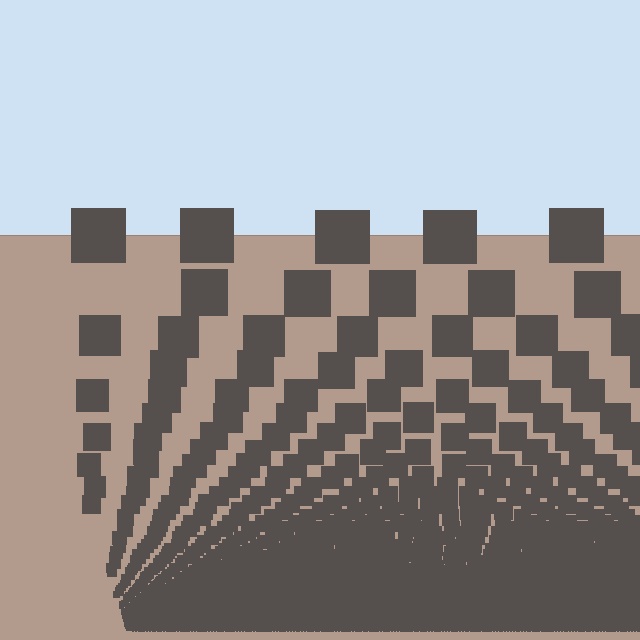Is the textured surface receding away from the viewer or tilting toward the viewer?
The surface appears to tilt toward the viewer. Texture elements get larger and sparser toward the top.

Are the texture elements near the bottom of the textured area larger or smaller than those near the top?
Smaller. The gradient is inverted — elements near the bottom are smaller and denser.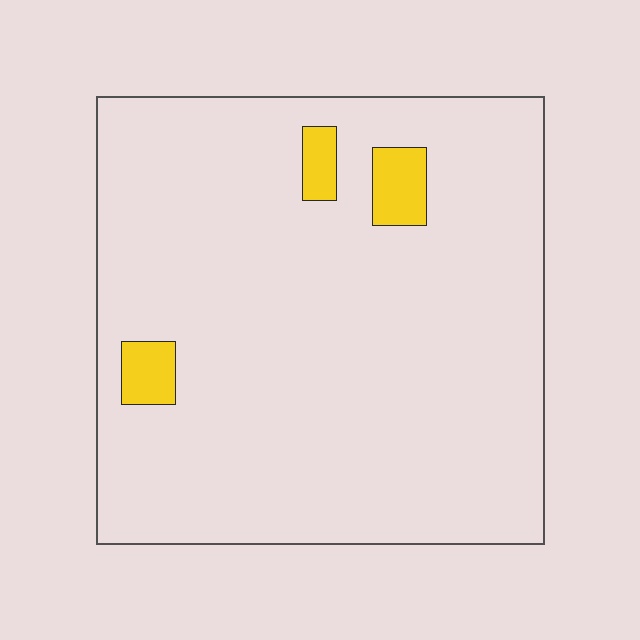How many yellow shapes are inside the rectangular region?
3.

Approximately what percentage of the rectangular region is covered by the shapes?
Approximately 5%.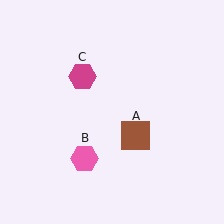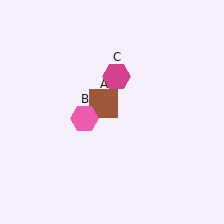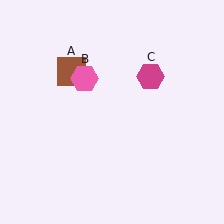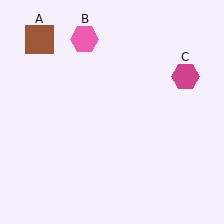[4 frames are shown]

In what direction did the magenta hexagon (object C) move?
The magenta hexagon (object C) moved right.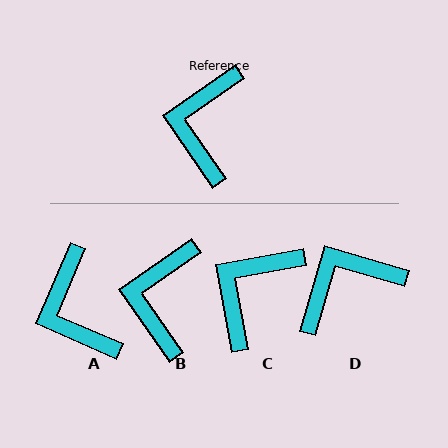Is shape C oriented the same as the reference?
No, it is off by about 25 degrees.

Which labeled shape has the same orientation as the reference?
B.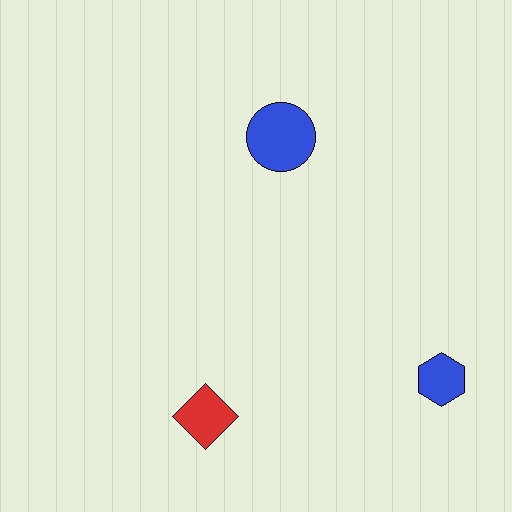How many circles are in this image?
There is 1 circle.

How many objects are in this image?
There are 3 objects.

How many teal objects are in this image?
There are no teal objects.